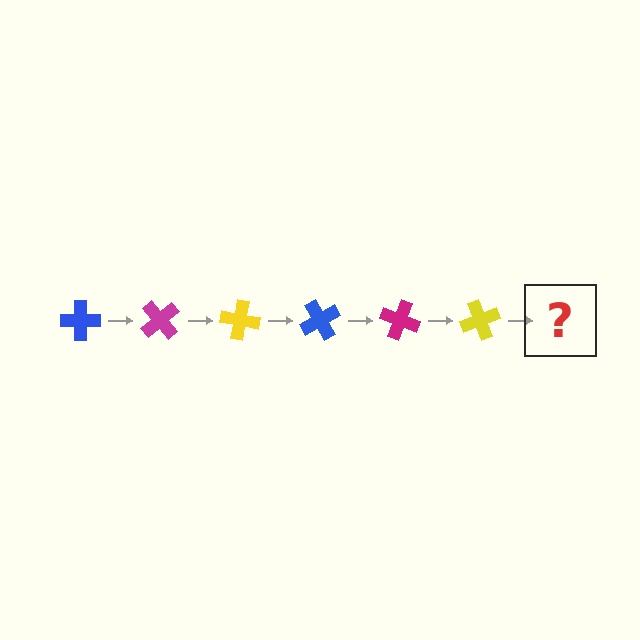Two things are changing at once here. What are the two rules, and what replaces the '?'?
The two rules are that it rotates 50 degrees each step and the color cycles through blue, magenta, and yellow. The '?' should be a blue cross, rotated 300 degrees from the start.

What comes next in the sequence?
The next element should be a blue cross, rotated 300 degrees from the start.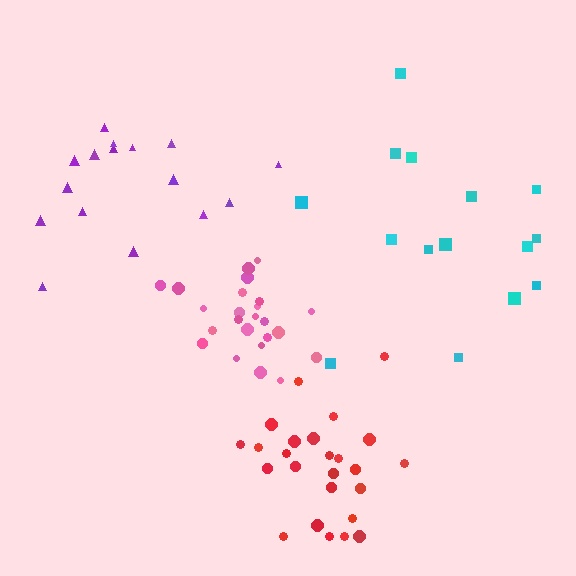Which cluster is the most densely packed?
Pink.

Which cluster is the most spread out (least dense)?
Cyan.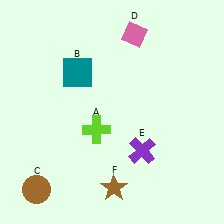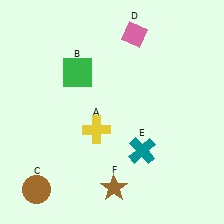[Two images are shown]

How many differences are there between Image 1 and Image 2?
There are 3 differences between the two images.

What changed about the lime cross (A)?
In Image 1, A is lime. In Image 2, it changed to yellow.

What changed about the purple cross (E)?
In Image 1, E is purple. In Image 2, it changed to teal.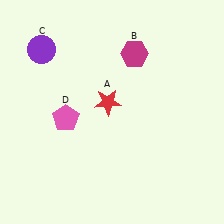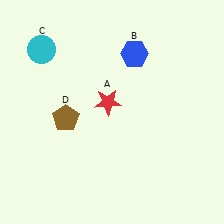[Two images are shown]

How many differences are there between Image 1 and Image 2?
There are 3 differences between the two images.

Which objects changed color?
B changed from magenta to blue. C changed from purple to cyan. D changed from pink to brown.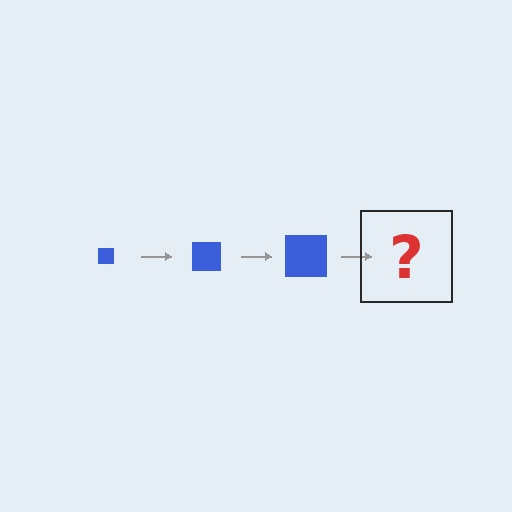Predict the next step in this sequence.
The next step is a blue square, larger than the previous one.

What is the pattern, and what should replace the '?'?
The pattern is that the square gets progressively larger each step. The '?' should be a blue square, larger than the previous one.